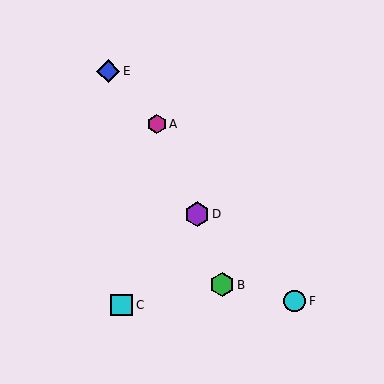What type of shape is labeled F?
Shape F is a cyan circle.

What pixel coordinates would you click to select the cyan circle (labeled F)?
Click at (295, 301) to select the cyan circle F.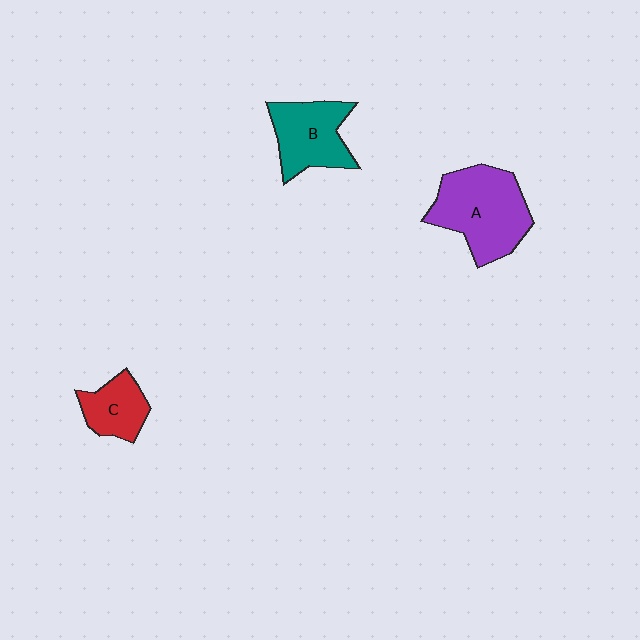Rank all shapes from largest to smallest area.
From largest to smallest: A (purple), B (teal), C (red).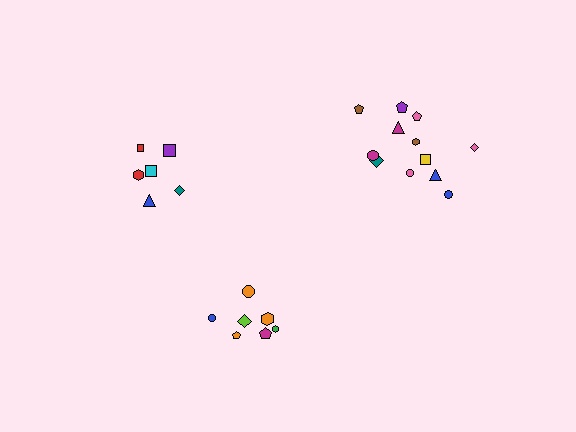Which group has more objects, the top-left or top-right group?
The top-right group.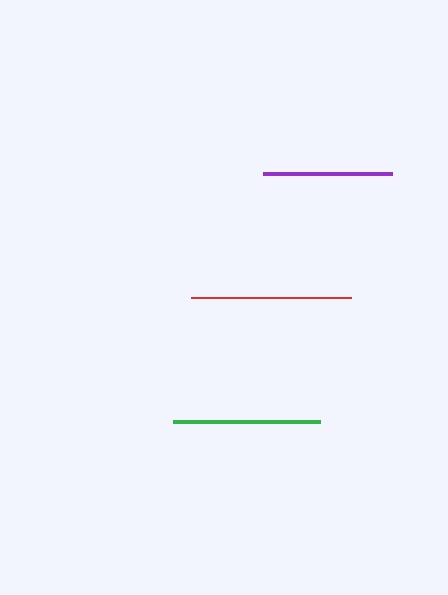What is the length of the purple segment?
The purple segment is approximately 129 pixels long.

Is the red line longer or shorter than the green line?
The red line is longer than the green line.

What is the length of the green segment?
The green segment is approximately 147 pixels long.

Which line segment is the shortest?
The purple line is the shortest at approximately 129 pixels.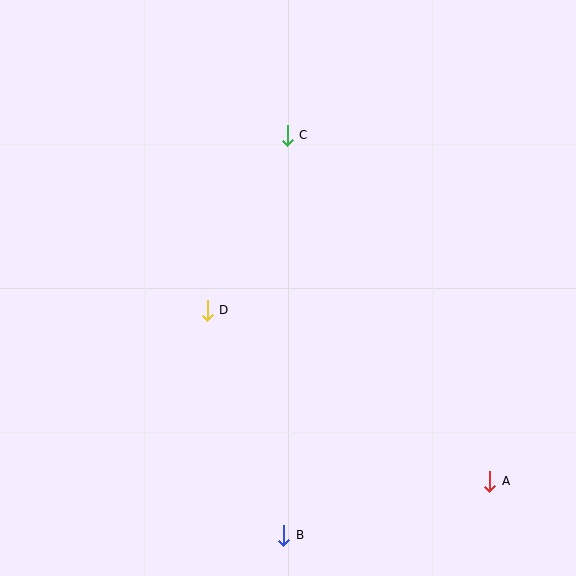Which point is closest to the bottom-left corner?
Point B is closest to the bottom-left corner.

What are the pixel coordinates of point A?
Point A is at (490, 481).